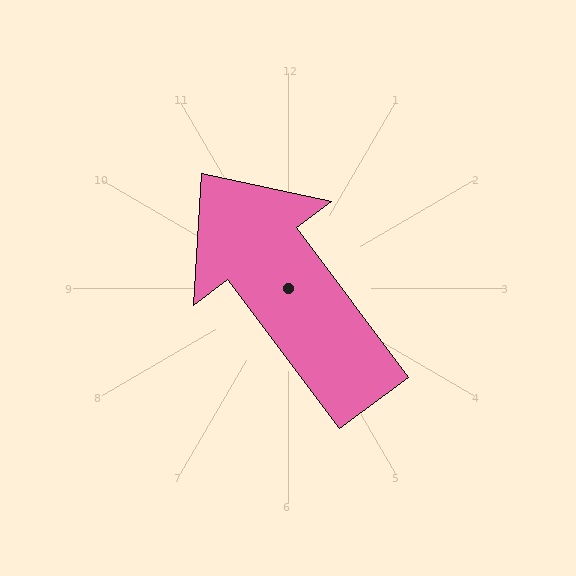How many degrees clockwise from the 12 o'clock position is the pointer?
Approximately 323 degrees.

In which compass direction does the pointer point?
Northwest.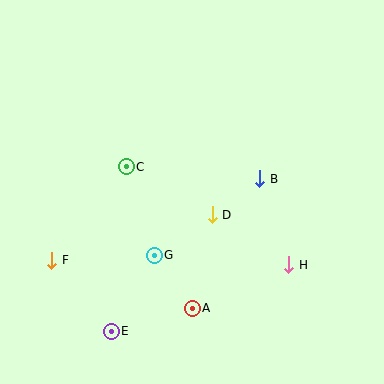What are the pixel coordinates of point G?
Point G is at (154, 255).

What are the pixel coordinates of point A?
Point A is at (192, 308).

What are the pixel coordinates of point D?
Point D is at (212, 215).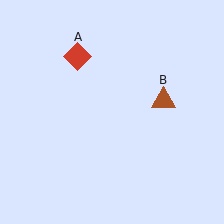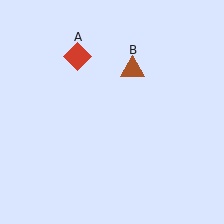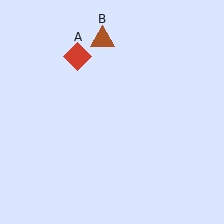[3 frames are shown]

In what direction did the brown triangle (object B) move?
The brown triangle (object B) moved up and to the left.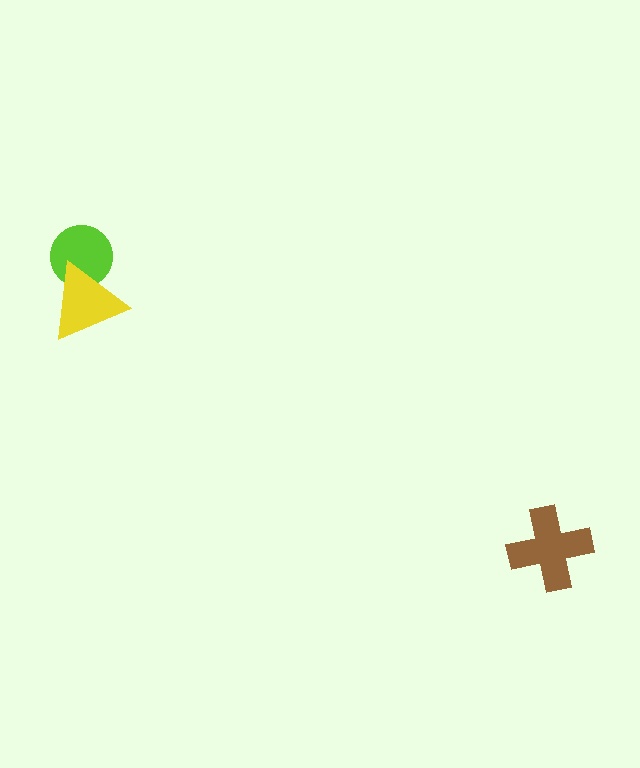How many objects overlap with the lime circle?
1 object overlaps with the lime circle.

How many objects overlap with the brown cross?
0 objects overlap with the brown cross.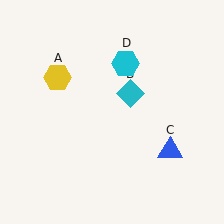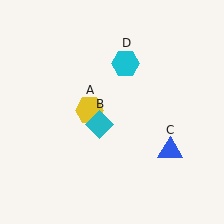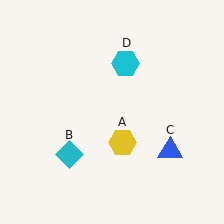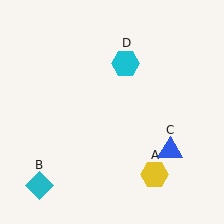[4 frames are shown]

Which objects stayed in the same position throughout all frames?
Blue triangle (object C) and cyan hexagon (object D) remained stationary.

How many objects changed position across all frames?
2 objects changed position: yellow hexagon (object A), cyan diamond (object B).